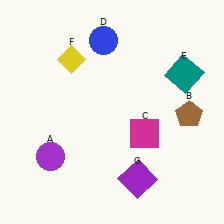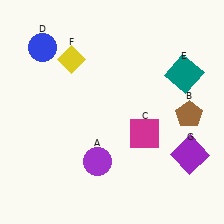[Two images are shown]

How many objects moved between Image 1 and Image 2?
3 objects moved between the two images.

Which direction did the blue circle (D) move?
The blue circle (D) moved left.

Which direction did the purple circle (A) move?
The purple circle (A) moved right.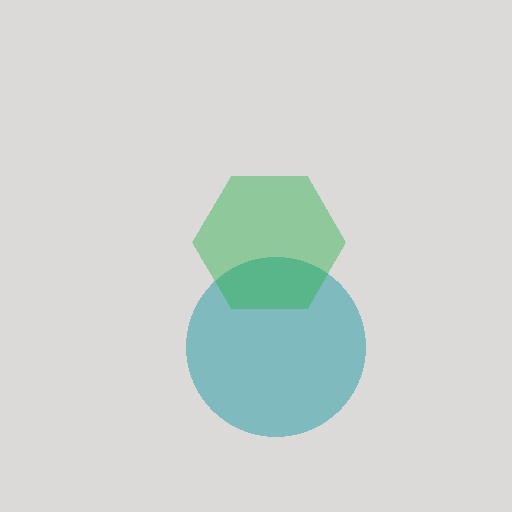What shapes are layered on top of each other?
The layered shapes are: a teal circle, a green hexagon.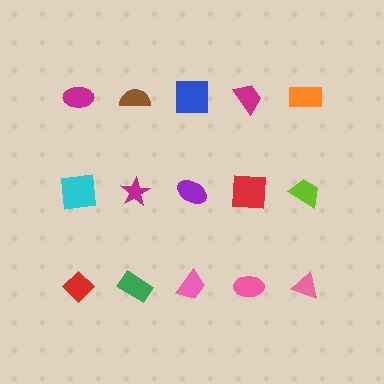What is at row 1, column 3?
A blue square.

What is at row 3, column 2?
A green rectangle.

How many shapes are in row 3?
5 shapes.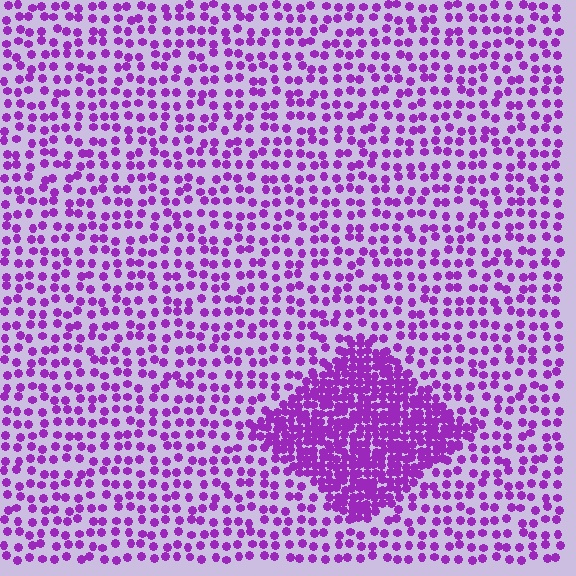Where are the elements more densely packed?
The elements are more densely packed inside the diamond boundary.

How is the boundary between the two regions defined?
The boundary is defined by a change in element density (approximately 2.6x ratio). All elements are the same color, size, and shape.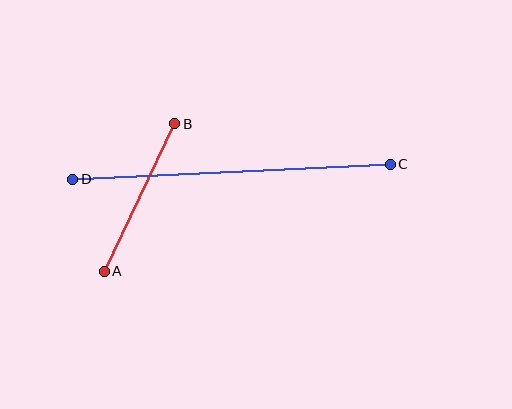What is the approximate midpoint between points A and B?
The midpoint is at approximately (139, 198) pixels.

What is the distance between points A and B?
The distance is approximately 164 pixels.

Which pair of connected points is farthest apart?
Points C and D are farthest apart.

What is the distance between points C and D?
The distance is approximately 318 pixels.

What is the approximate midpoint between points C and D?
The midpoint is at approximately (232, 172) pixels.